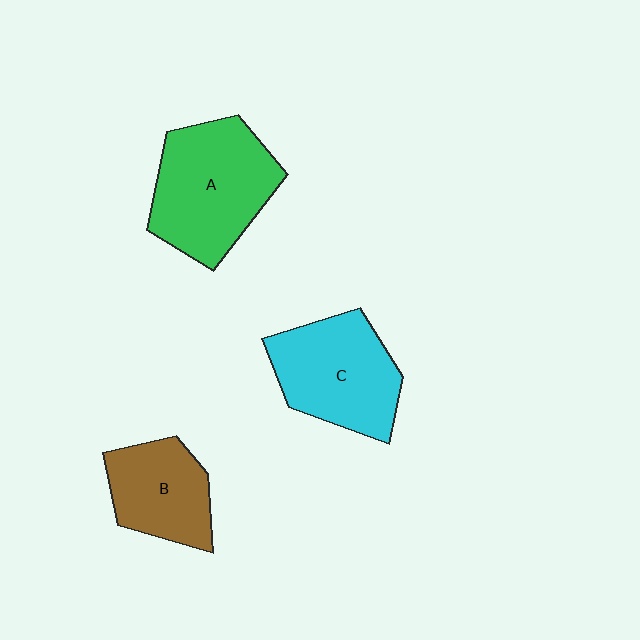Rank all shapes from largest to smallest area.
From largest to smallest: A (green), C (cyan), B (brown).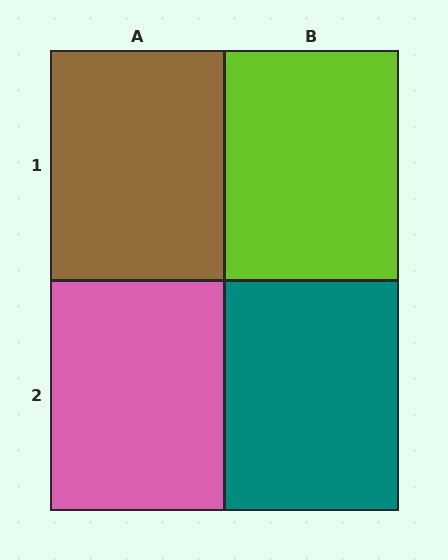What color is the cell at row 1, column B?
Lime.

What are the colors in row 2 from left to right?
Pink, teal.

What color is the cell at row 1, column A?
Brown.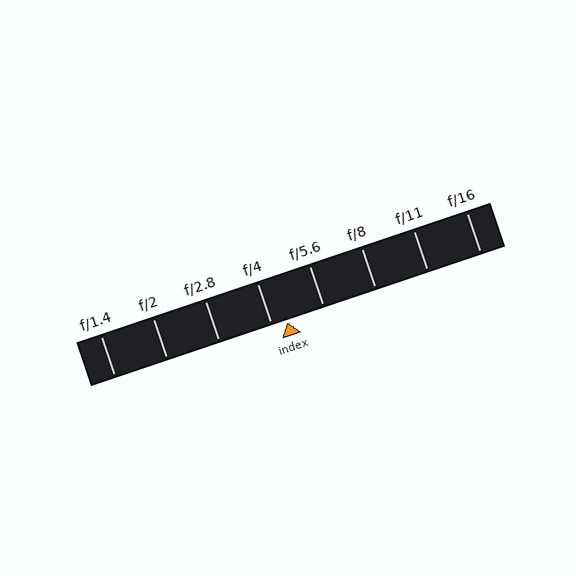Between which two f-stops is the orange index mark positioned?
The index mark is between f/4 and f/5.6.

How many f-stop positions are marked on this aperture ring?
There are 8 f-stop positions marked.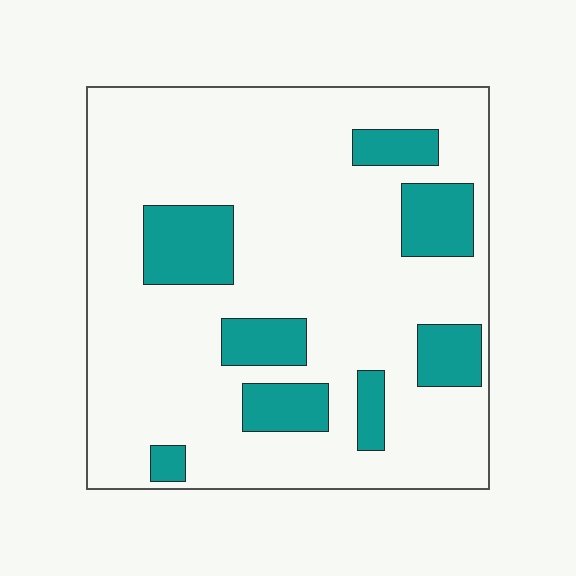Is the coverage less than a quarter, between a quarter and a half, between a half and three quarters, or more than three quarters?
Less than a quarter.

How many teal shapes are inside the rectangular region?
8.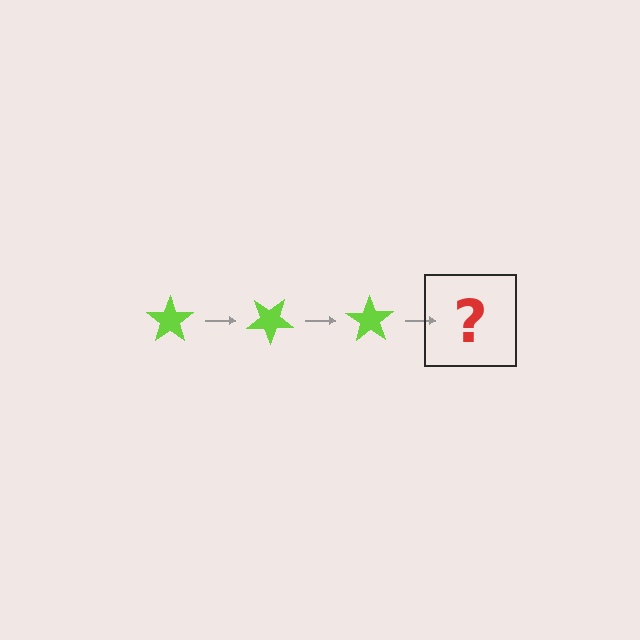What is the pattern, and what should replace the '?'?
The pattern is that the star rotates 35 degrees each step. The '?' should be a lime star rotated 105 degrees.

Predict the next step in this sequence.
The next step is a lime star rotated 105 degrees.